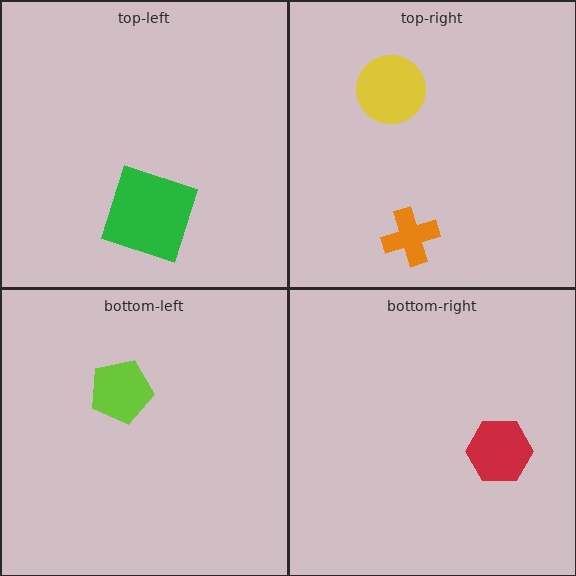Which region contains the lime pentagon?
The bottom-left region.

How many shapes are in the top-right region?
2.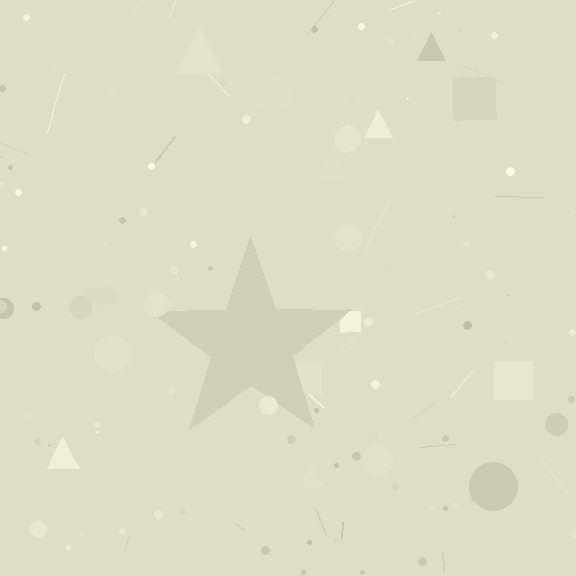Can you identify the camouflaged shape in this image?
The camouflaged shape is a star.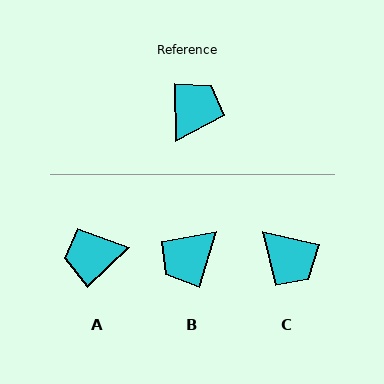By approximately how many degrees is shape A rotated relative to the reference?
Approximately 133 degrees counter-clockwise.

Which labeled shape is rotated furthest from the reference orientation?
B, about 162 degrees away.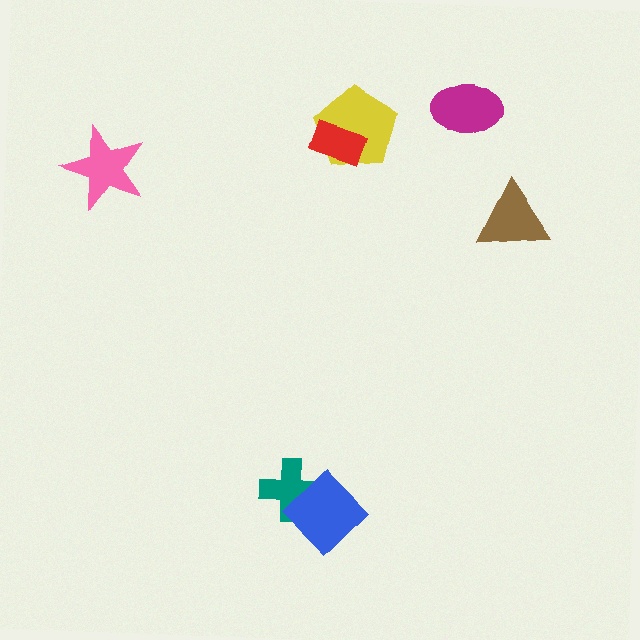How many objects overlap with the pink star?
0 objects overlap with the pink star.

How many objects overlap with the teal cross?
1 object overlaps with the teal cross.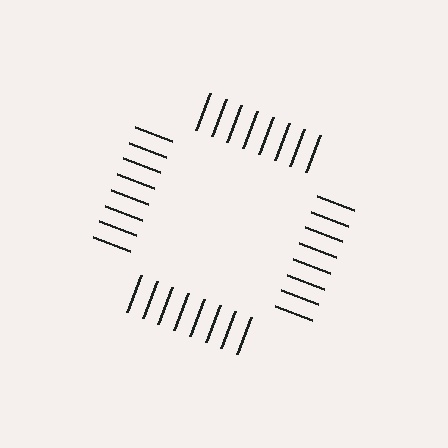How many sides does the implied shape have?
4 sides — the line-ends trace a square.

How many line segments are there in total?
32 — 8 along each of the 4 edges.